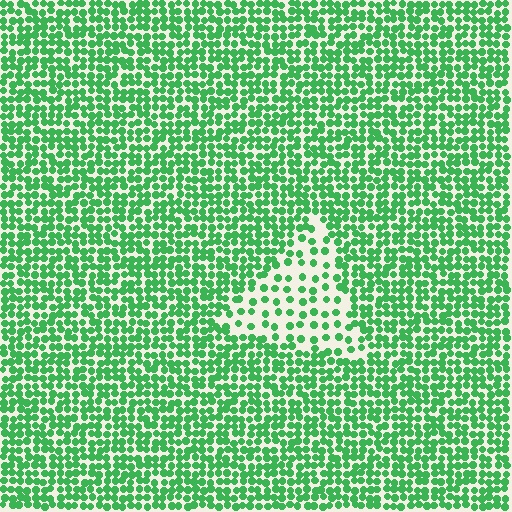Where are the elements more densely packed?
The elements are more densely packed outside the triangle boundary.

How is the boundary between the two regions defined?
The boundary is defined by a change in element density (approximately 2.4x ratio). All elements are the same color, size, and shape.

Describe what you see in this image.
The image contains small green elements arranged at two different densities. A triangle-shaped region is visible where the elements are less densely packed than the surrounding area.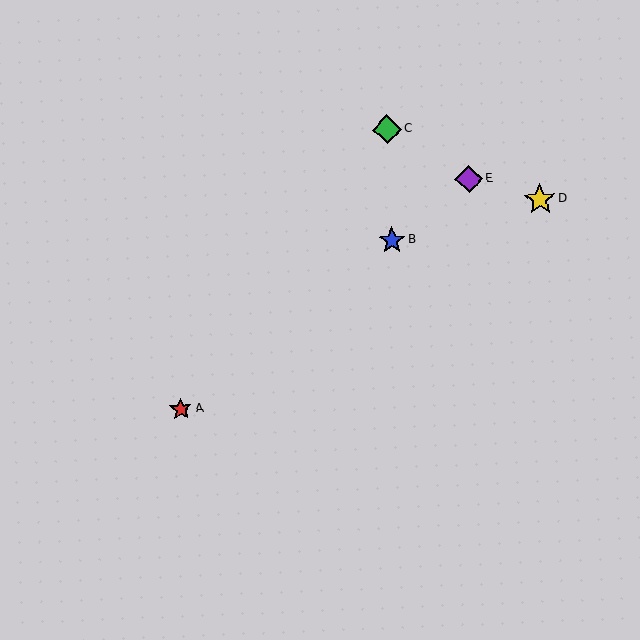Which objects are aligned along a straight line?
Objects A, B, E are aligned along a straight line.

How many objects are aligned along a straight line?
3 objects (A, B, E) are aligned along a straight line.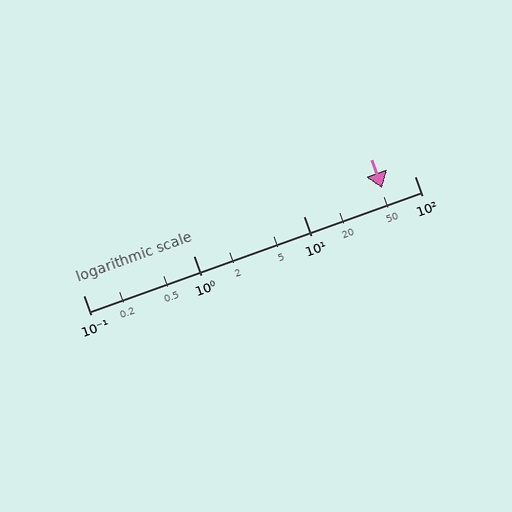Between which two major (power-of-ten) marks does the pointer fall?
The pointer is between 10 and 100.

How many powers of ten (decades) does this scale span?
The scale spans 3 decades, from 0.1 to 100.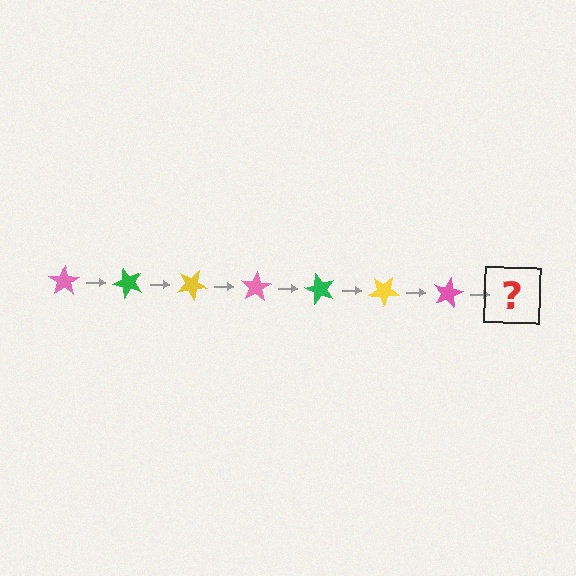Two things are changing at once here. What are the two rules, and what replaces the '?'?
The two rules are that it rotates 50 degrees each step and the color cycles through pink, green, and yellow. The '?' should be a green star, rotated 350 degrees from the start.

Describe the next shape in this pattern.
It should be a green star, rotated 350 degrees from the start.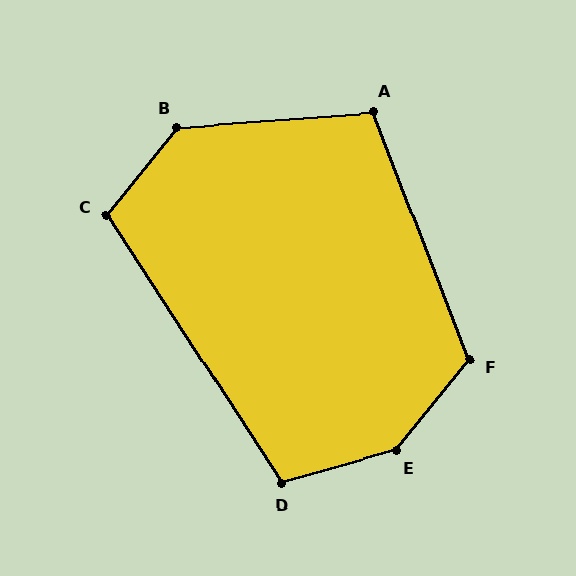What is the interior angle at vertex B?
Approximately 133 degrees (obtuse).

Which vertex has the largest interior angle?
E, at approximately 145 degrees.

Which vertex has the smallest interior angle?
A, at approximately 107 degrees.